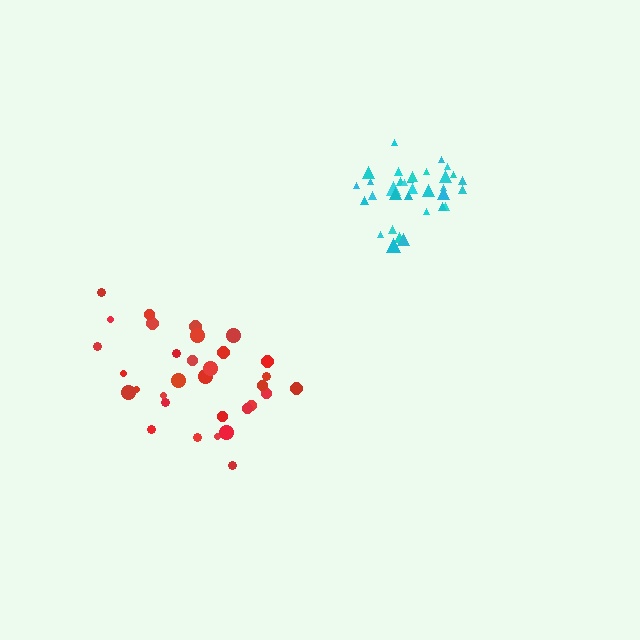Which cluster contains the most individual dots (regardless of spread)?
Cyan (33).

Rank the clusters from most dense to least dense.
cyan, red.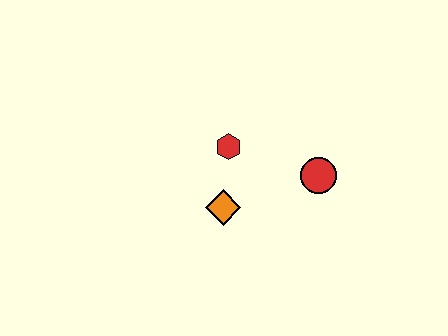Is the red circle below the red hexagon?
Yes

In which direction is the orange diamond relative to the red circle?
The orange diamond is to the left of the red circle.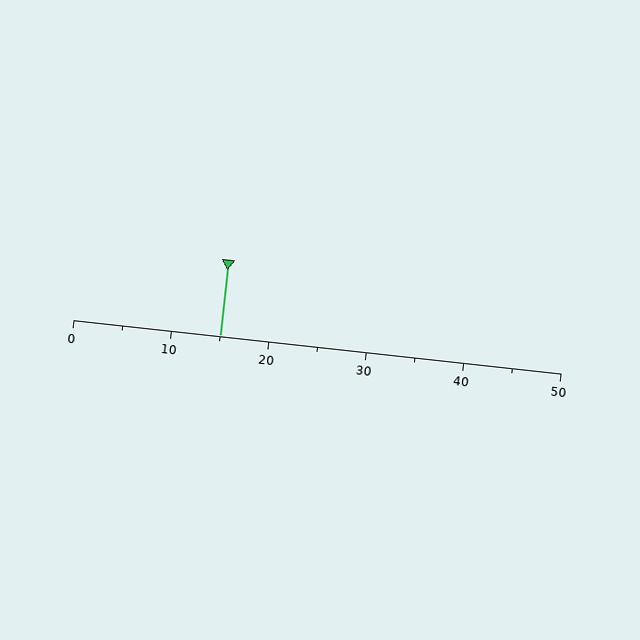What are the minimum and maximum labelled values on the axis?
The axis runs from 0 to 50.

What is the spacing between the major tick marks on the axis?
The major ticks are spaced 10 apart.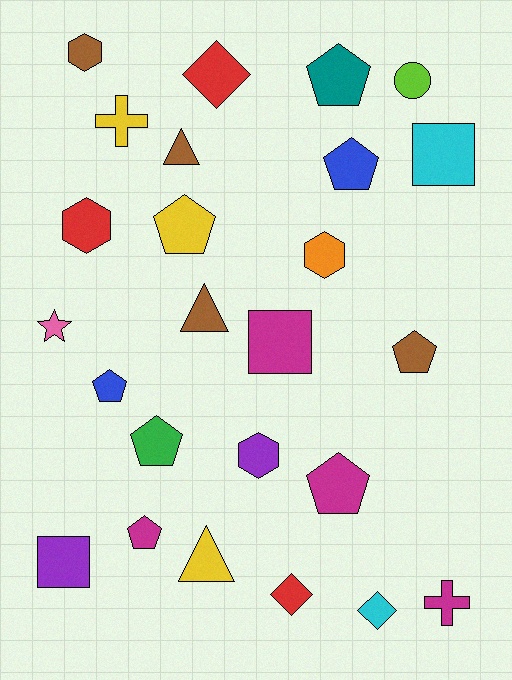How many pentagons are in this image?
There are 8 pentagons.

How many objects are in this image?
There are 25 objects.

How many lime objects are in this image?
There is 1 lime object.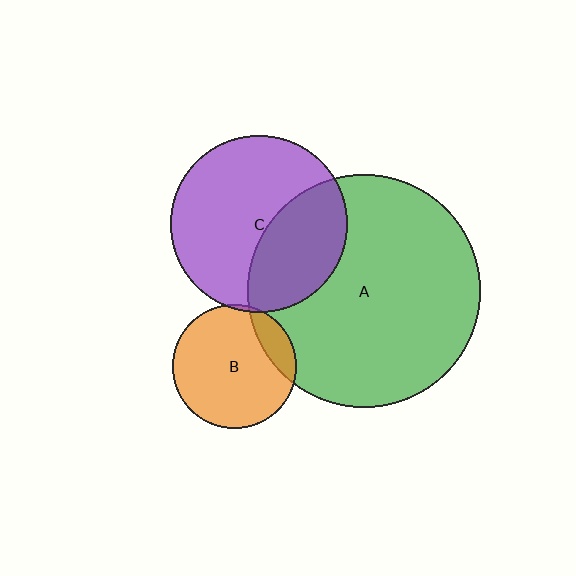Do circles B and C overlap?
Yes.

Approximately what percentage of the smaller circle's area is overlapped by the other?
Approximately 5%.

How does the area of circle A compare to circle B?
Approximately 3.5 times.